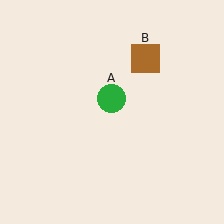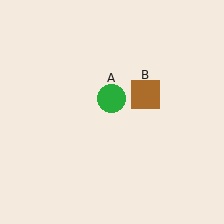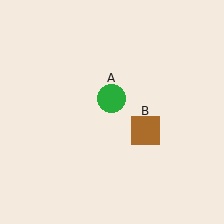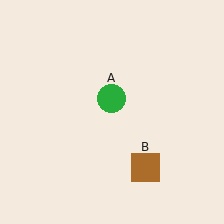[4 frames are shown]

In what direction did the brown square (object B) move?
The brown square (object B) moved down.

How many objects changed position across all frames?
1 object changed position: brown square (object B).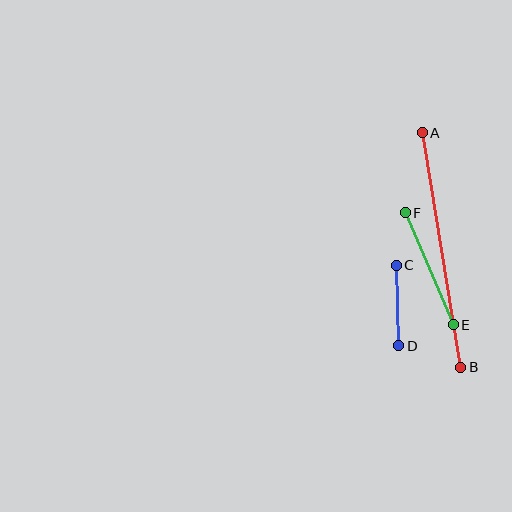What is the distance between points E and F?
The distance is approximately 122 pixels.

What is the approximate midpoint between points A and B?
The midpoint is at approximately (442, 250) pixels.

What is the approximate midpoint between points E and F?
The midpoint is at approximately (429, 269) pixels.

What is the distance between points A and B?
The distance is approximately 238 pixels.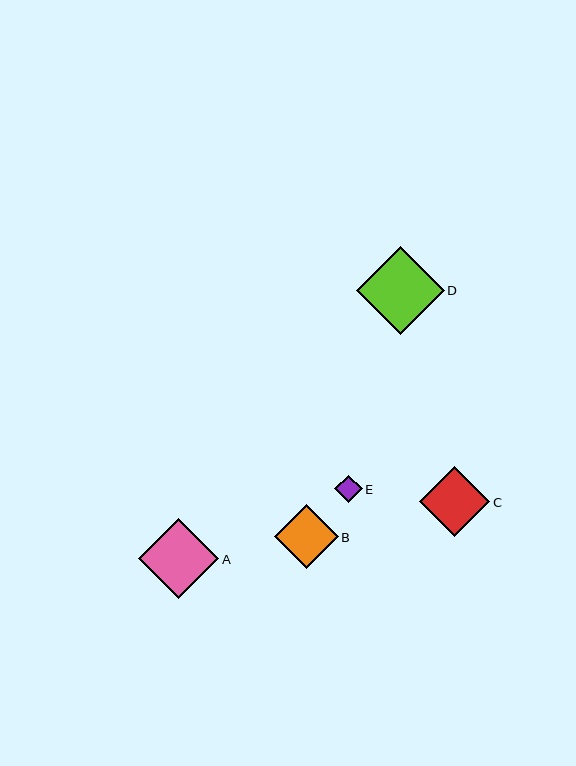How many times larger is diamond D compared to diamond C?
Diamond D is approximately 1.2 times the size of diamond C.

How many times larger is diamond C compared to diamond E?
Diamond C is approximately 2.6 times the size of diamond E.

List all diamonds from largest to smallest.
From largest to smallest: D, A, C, B, E.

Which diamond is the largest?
Diamond D is the largest with a size of approximately 87 pixels.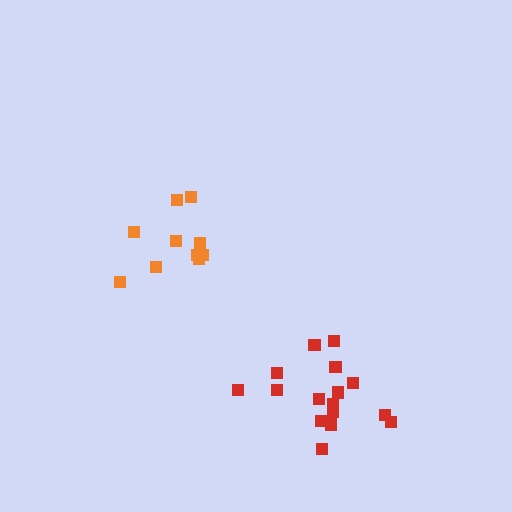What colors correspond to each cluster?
The clusters are colored: red, orange.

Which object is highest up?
The orange cluster is topmost.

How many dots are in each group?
Group 1: 16 dots, Group 2: 11 dots (27 total).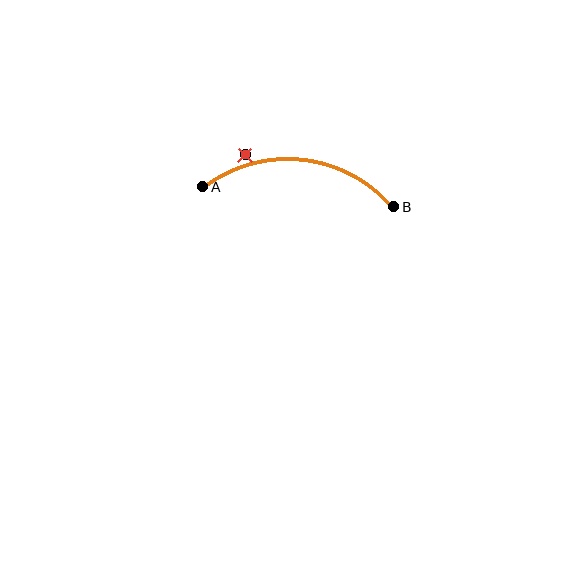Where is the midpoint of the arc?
The arc midpoint is the point on the curve farthest from the straight line joining A and B. It sits above that line.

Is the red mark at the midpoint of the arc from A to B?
No — the red mark does not lie on the arc at all. It sits slightly outside the curve.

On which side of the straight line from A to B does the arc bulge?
The arc bulges above the straight line connecting A and B.